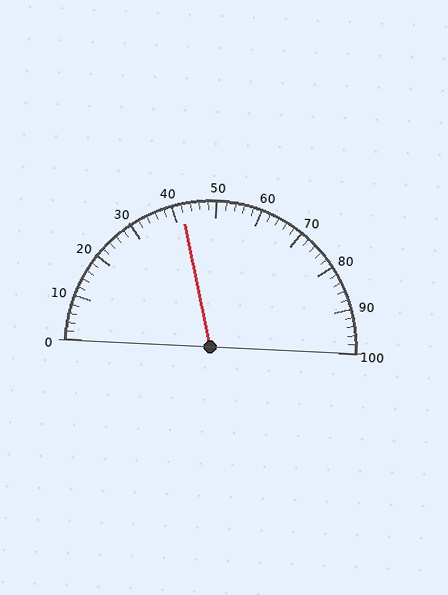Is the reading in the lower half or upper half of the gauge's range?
The reading is in the lower half of the range (0 to 100).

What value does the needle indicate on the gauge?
The needle indicates approximately 42.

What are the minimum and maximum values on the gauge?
The gauge ranges from 0 to 100.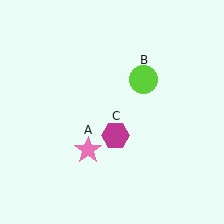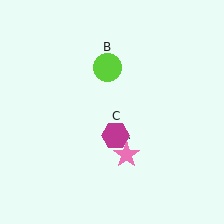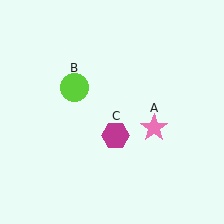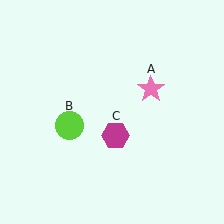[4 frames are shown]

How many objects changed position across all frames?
2 objects changed position: pink star (object A), lime circle (object B).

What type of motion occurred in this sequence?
The pink star (object A), lime circle (object B) rotated counterclockwise around the center of the scene.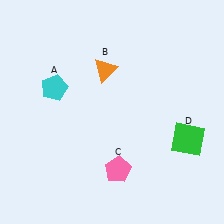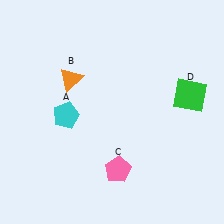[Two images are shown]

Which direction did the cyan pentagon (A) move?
The cyan pentagon (A) moved down.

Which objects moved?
The objects that moved are: the cyan pentagon (A), the orange triangle (B), the green square (D).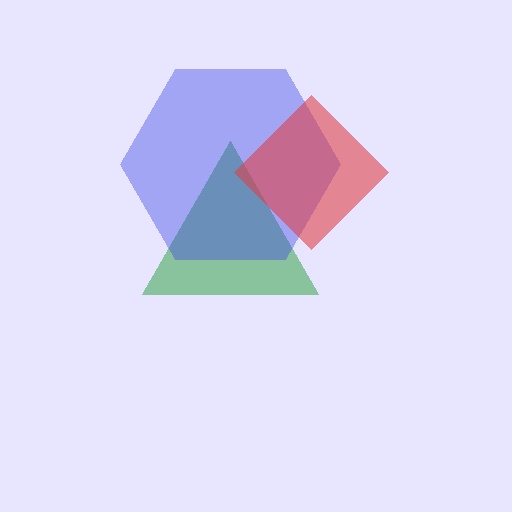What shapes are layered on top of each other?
The layered shapes are: a green triangle, a blue hexagon, a red diamond.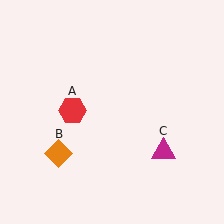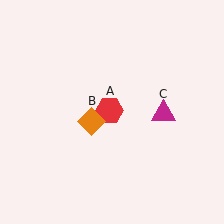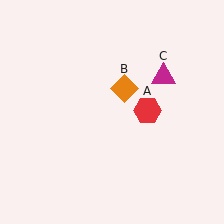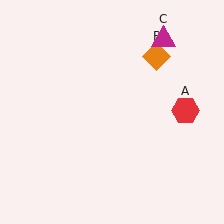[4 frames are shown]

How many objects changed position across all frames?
3 objects changed position: red hexagon (object A), orange diamond (object B), magenta triangle (object C).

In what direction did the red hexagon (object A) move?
The red hexagon (object A) moved right.